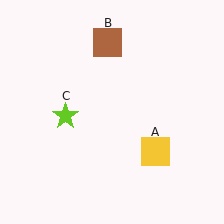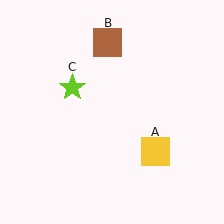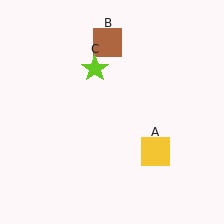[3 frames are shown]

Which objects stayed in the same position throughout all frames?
Yellow square (object A) and brown square (object B) remained stationary.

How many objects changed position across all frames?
1 object changed position: lime star (object C).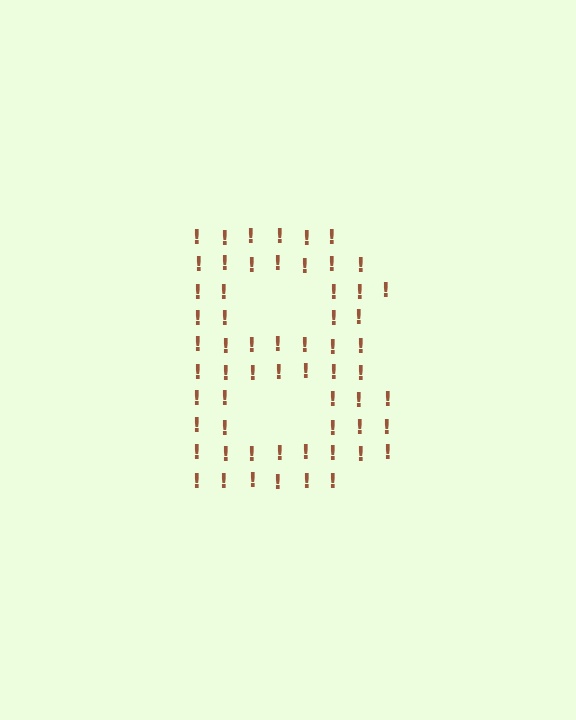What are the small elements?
The small elements are exclamation marks.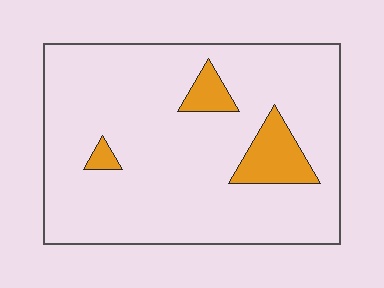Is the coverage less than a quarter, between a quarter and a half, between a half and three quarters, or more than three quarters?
Less than a quarter.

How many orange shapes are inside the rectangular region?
3.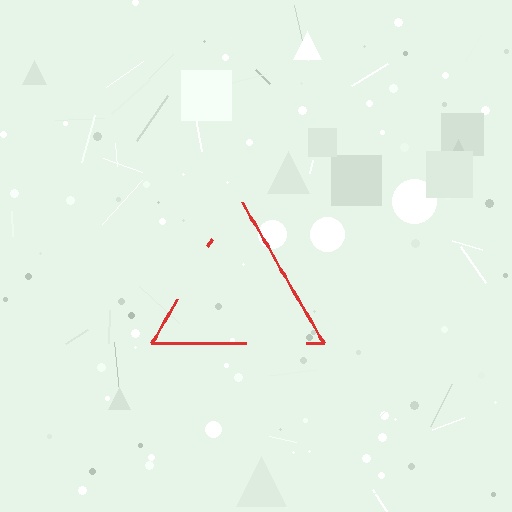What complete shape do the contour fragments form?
The contour fragments form a triangle.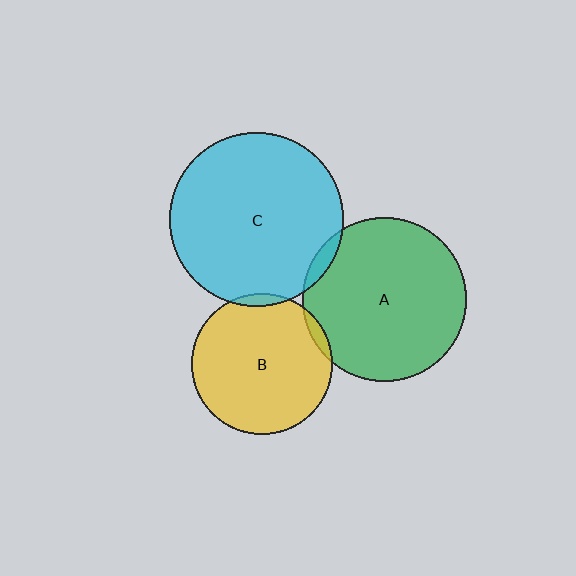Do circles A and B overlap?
Yes.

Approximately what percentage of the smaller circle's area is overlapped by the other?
Approximately 5%.